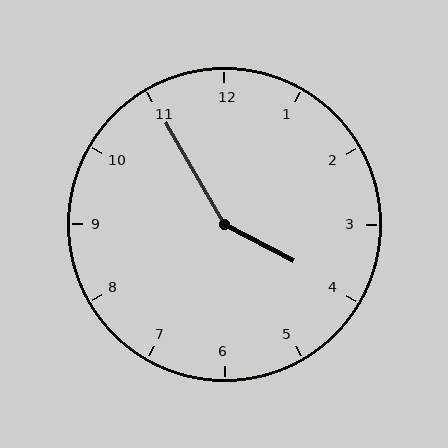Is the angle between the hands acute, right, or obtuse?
It is obtuse.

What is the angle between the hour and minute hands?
Approximately 148 degrees.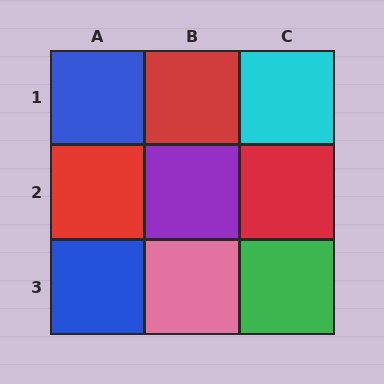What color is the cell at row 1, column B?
Red.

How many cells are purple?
1 cell is purple.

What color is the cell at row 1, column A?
Blue.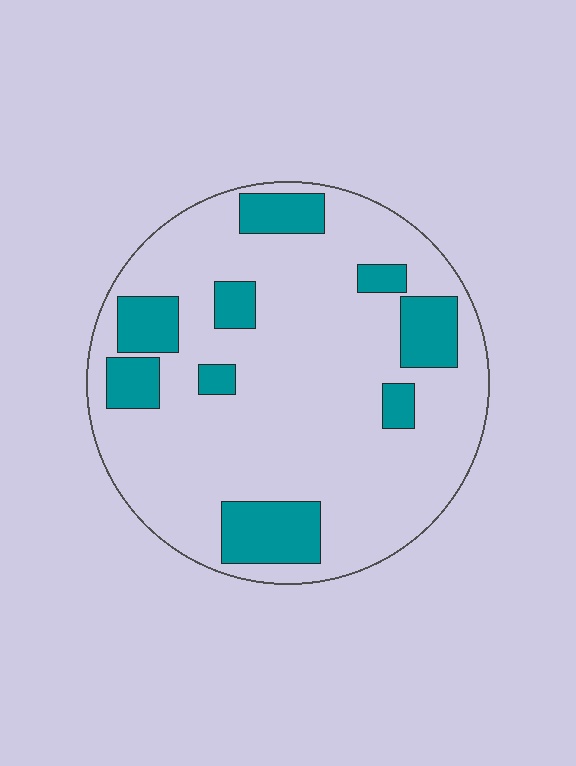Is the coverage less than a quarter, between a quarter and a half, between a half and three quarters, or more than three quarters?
Less than a quarter.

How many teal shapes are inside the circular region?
9.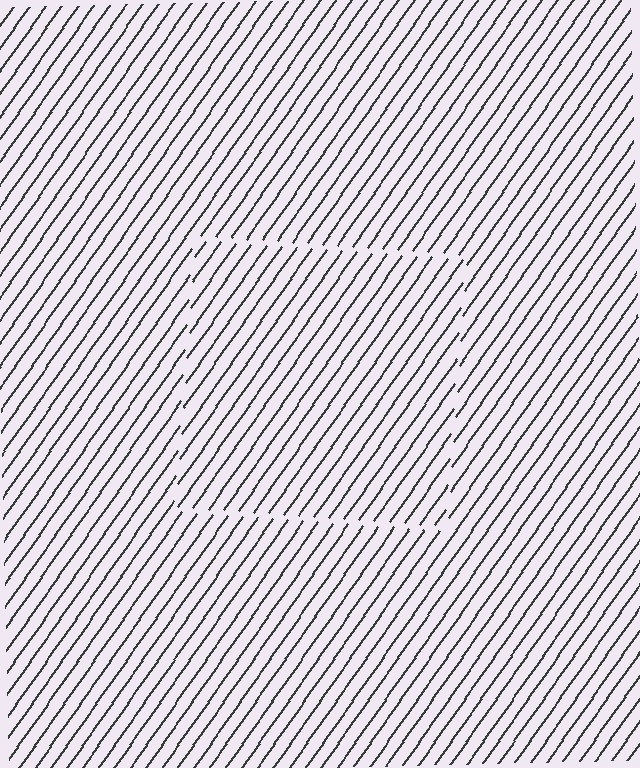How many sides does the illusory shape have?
4 sides — the line-ends trace a square.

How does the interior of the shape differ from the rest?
The interior of the shape contains the same grating, shifted by half a period — the contour is defined by the phase discontinuity where line-ends from the inner and outer gratings abut.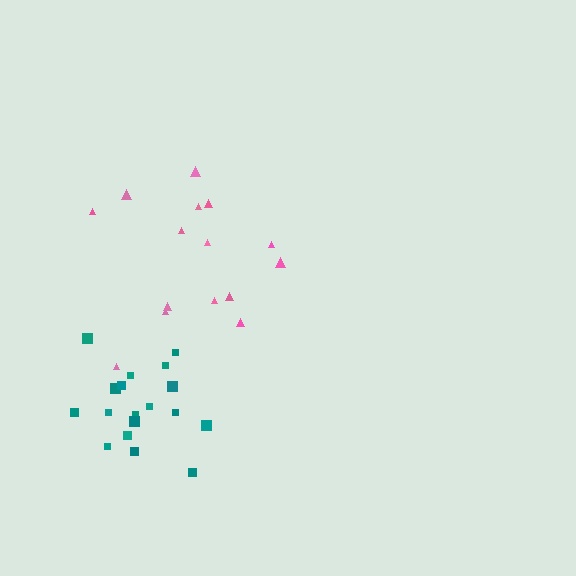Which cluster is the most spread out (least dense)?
Pink.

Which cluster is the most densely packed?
Teal.